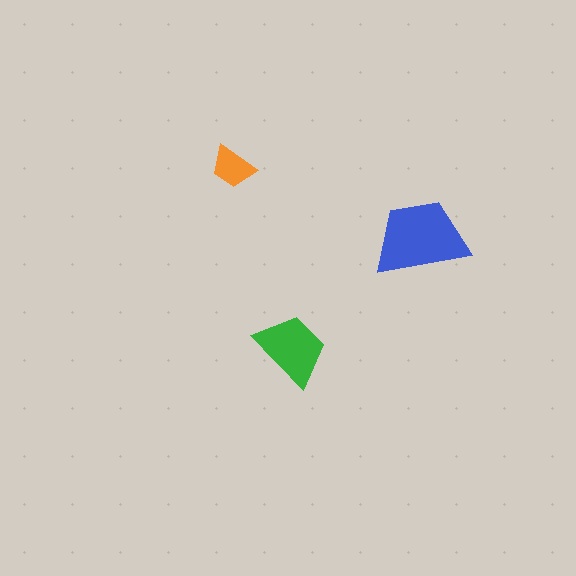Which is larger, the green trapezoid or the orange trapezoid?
The green one.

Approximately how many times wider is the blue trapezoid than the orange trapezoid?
About 2 times wider.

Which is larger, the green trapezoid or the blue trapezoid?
The blue one.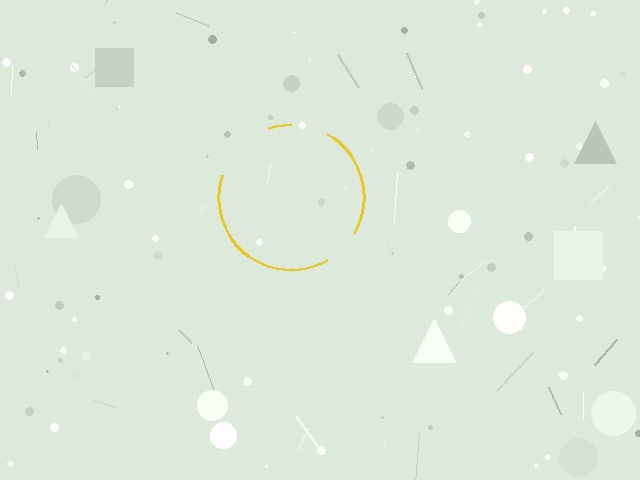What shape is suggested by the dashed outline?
The dashed outline suggests a circle.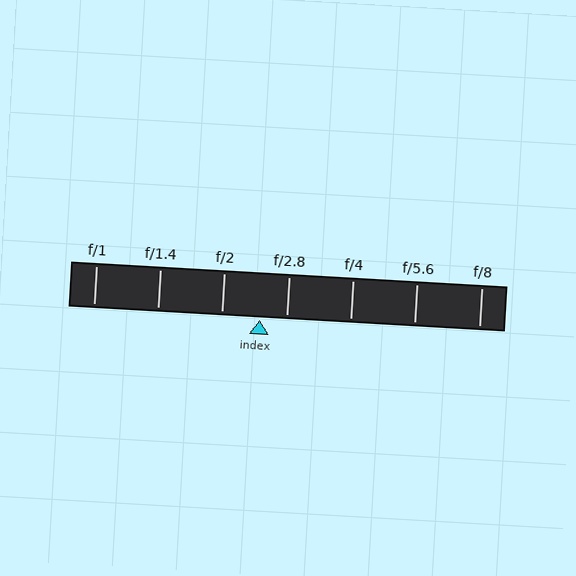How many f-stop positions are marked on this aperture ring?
There are 7 f-stop positions marked.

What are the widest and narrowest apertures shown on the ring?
The widest aperture shown is f/1 and the narrowest is f/8.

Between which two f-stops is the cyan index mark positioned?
The index mark is between f/2 and f/2.8.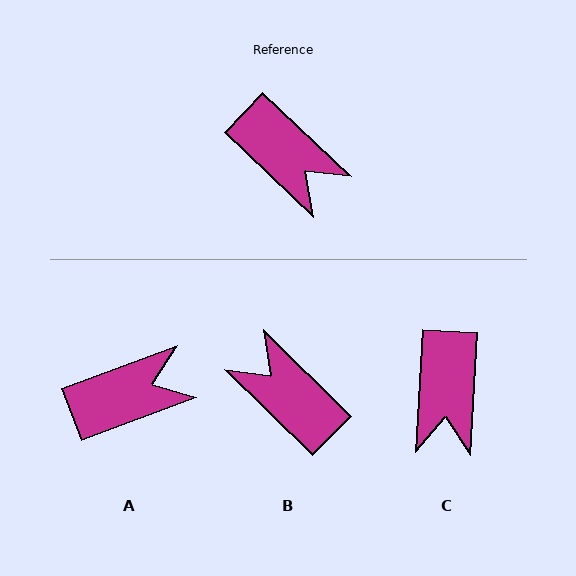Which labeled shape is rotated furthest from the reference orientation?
B, about 179 degrees away.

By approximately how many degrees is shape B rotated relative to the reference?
Approximately 179 degrees counter-clockwise.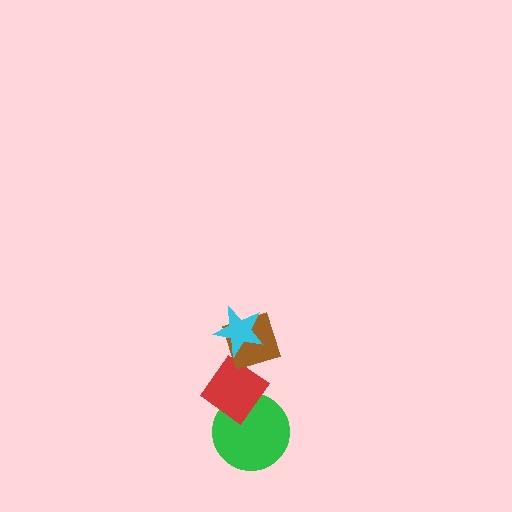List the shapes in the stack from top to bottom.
From top to bottom: the cyan star, the brown diamond, the red diamond, the green circle.